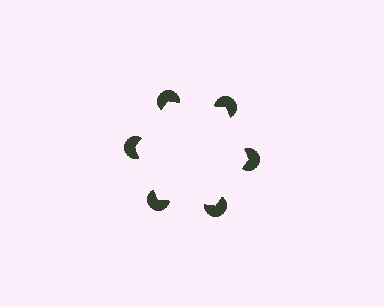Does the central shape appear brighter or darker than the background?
It typically appears slightly brighter than the background, even though no actual brightness change is drawn.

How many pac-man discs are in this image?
There are 6 — one at each vertex of the illusory hexagon.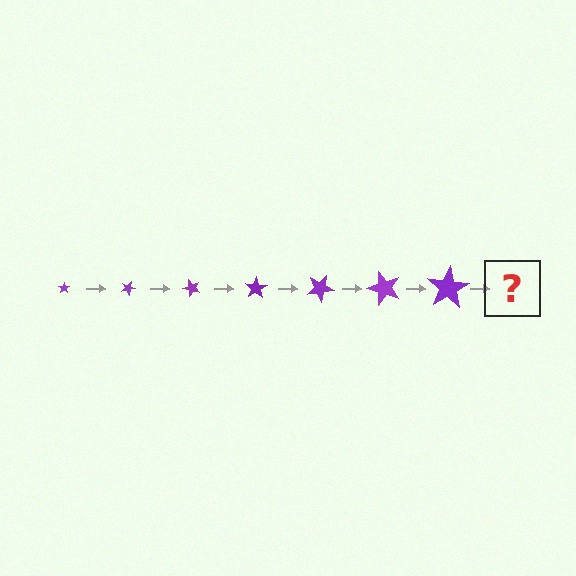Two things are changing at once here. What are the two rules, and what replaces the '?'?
The two rules are that the star grows larger each step and it rotates 25 degrees each step. The '?' should be a star, larger than the previous one and rotated 175 degrees from the start.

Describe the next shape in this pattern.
It should be a star, larger than the previous one and rotated 175 degrees from the start.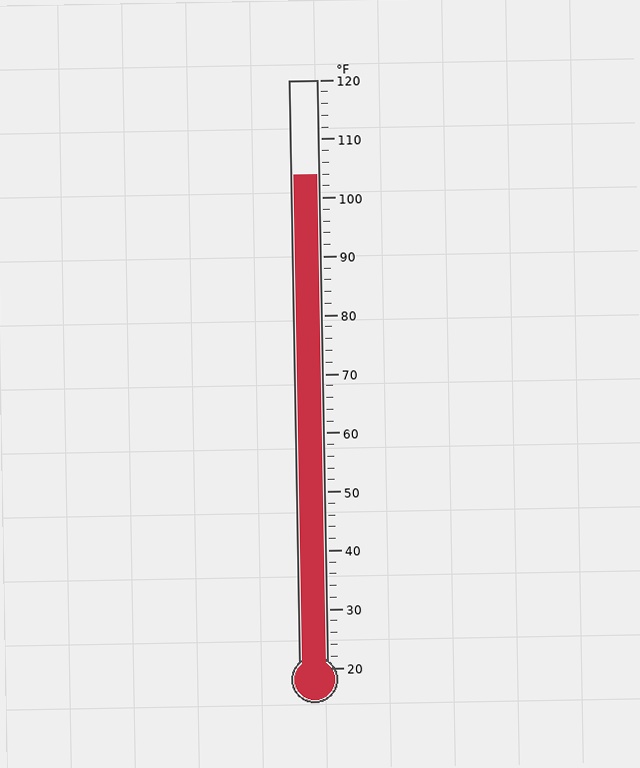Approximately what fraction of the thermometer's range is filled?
The thermometer is filled to approximately 85% of its range.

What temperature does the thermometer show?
The thermometer shows approximately 104°F.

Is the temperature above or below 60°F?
The temperature is above 60°F.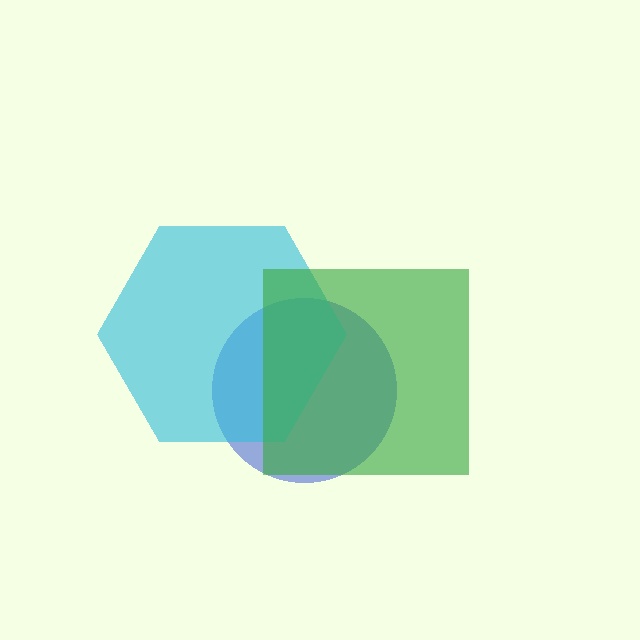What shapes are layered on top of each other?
The layered shapes are: a blue circle, a cyan hexagon, a green square.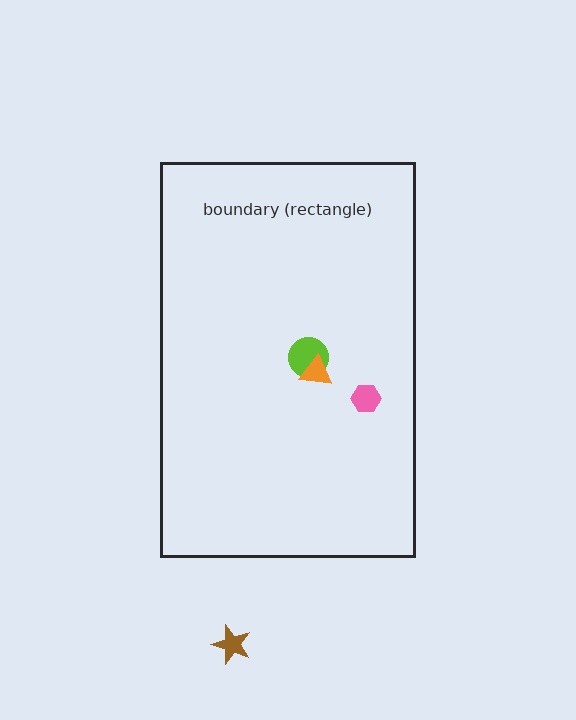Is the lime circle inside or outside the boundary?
Inside.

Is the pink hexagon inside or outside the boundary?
Inside.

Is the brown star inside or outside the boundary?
Outside.